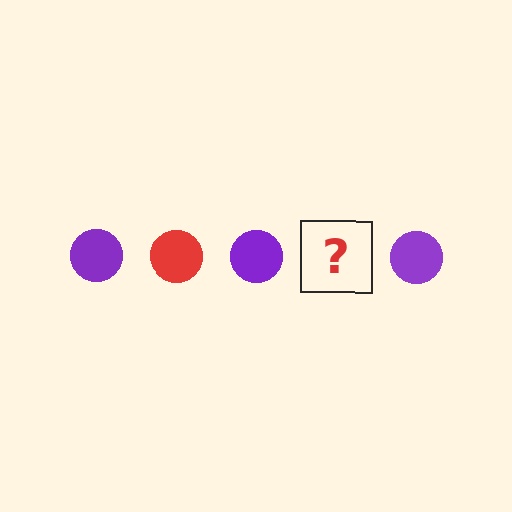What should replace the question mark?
The question mark should be replaced with a red circle.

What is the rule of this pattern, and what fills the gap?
The rule is that the pattern cycles through purple, red circles. The gap should be filled with a red circle.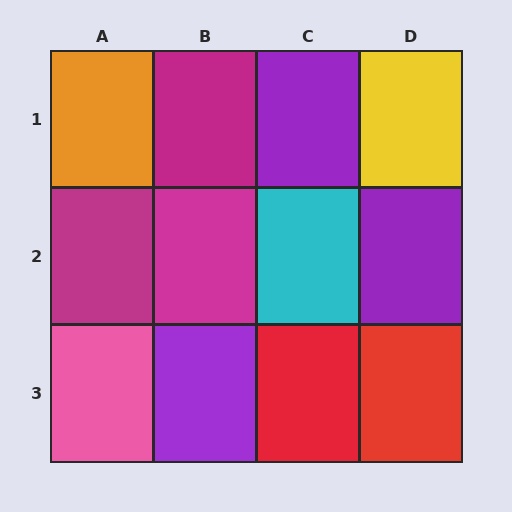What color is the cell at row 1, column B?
Magenta.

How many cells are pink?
1 cell is pink.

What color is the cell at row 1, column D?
Yellow.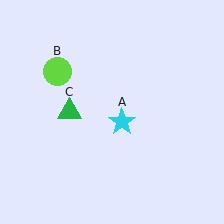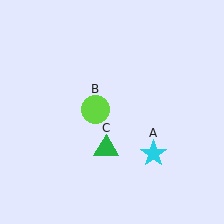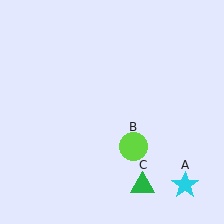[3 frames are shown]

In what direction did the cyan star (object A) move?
The cyan star (object A) moved down and to the right.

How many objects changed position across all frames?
3 objects changed position: cyan star (object A), lime circle (object B), green triangle (object C).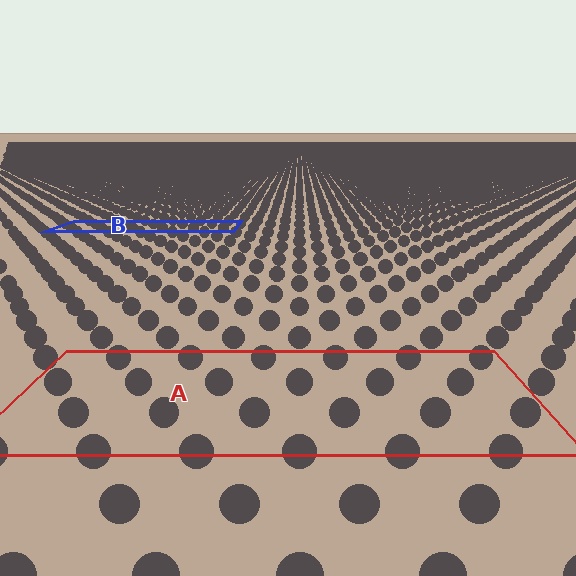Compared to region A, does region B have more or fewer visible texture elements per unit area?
Region B has more texture elements per unit area — they are packed more densely because it is farther away.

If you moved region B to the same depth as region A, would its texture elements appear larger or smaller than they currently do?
They would appear larger. At a closer depth, the same texture elements are projected at a bigger on-screen size.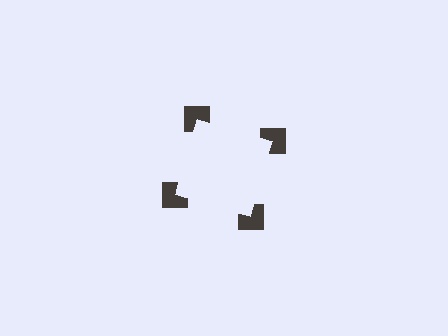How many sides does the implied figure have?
4 sides.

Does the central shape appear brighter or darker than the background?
It typically appears slightly brighter than the background, even though no actual brightness change is drawn.